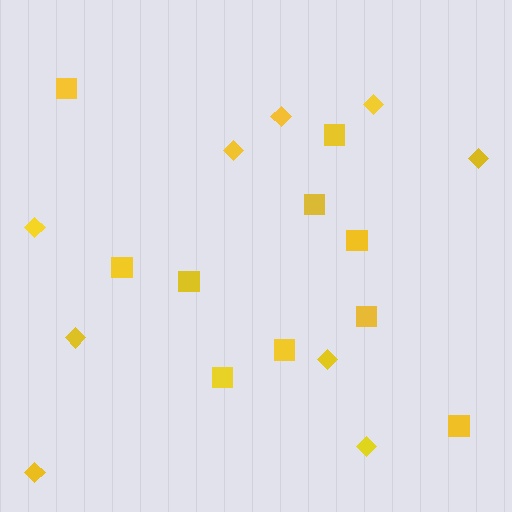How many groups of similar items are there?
There are 2 groups: one group of squares (10) and one group of diamonds (9).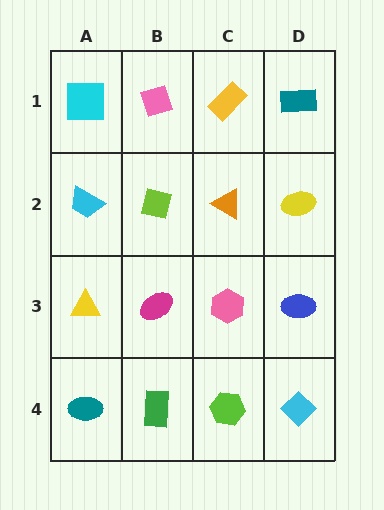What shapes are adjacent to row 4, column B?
A magenta ellipse (row 3, column B), a teal ellipse (row 4, column A), a lime hexagon (row 4, column C).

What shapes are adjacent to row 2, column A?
A cyan square (row 1, column A), a yellow triangle (row 3, column A), a lime square (row 2, column B).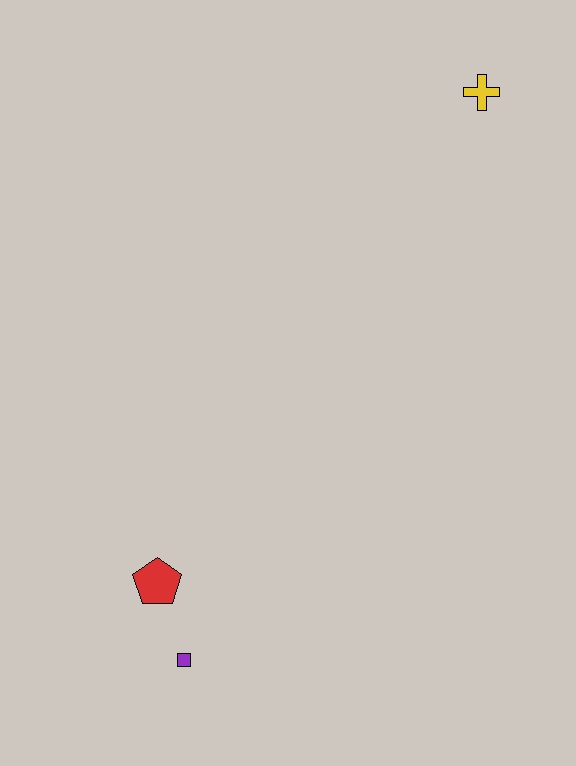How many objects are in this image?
There are 3 objects.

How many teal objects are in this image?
There are no teal objects.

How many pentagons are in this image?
There is 1 pentagon.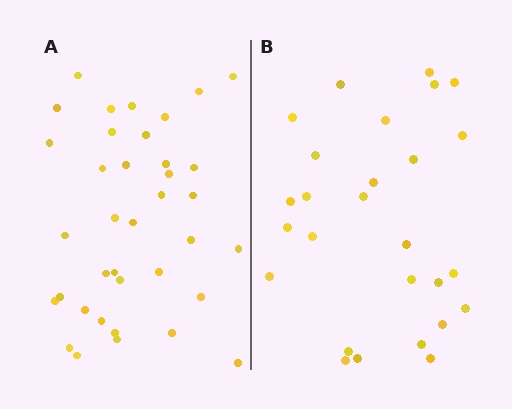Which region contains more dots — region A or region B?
Region A (the left region) has more dots.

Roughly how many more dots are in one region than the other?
Region A has roughly 10 or so more dots than region B.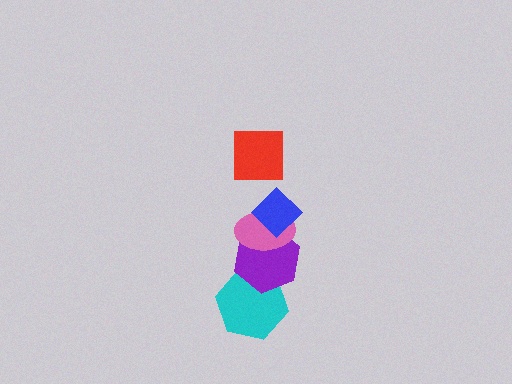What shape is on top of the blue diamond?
The red square is on top of the blue diamond.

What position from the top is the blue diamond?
The blue diamond is 2nd from the top.